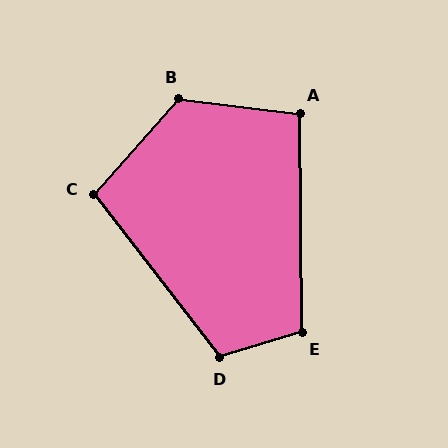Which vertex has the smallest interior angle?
A, at approximately 98 degrees.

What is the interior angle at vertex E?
Approximately 106 degrees (obtuse).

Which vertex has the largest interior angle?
B, at approximately 124 degrees.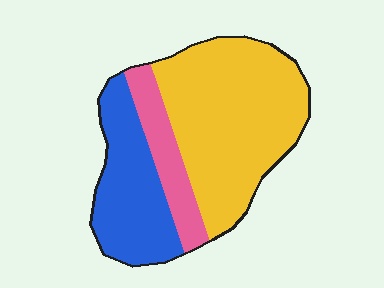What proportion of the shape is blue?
Blue covers around 30% of the shape.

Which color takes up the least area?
Pink, at roughly 15%.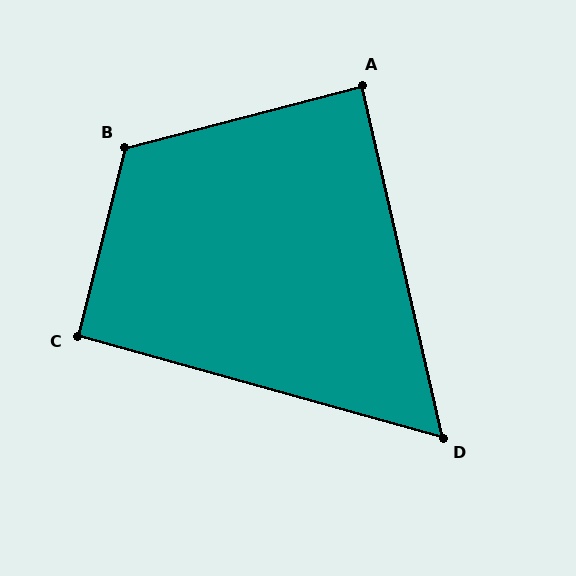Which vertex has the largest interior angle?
B, at approximately 118 degrees.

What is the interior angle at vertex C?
Approximately 92 degrees (approximately right).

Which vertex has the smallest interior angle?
D, at approximately 62 degrees.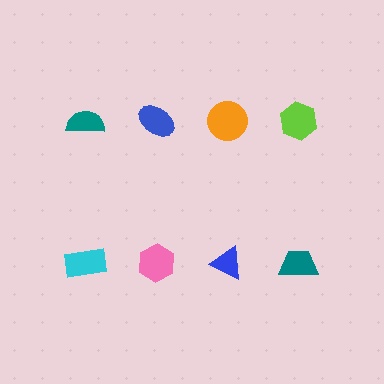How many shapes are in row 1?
4 shapes.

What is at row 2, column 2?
A pink hexagon.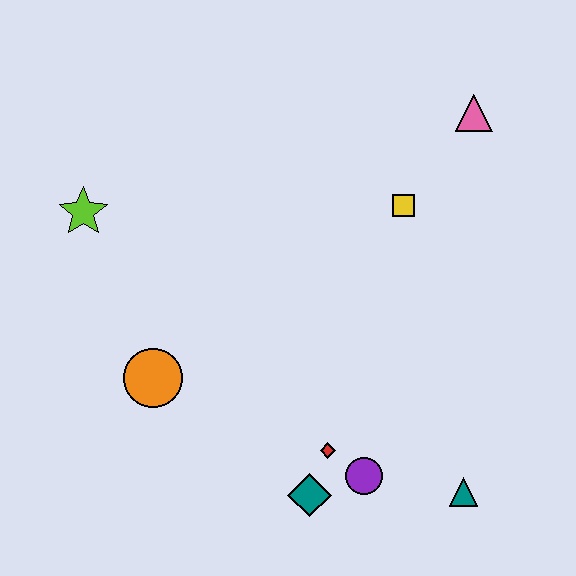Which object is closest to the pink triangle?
The yellow square is closest to the pink triangle.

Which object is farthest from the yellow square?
The lime star is farthest from the yellow square.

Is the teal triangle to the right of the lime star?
Yes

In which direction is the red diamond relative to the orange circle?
The red diamond is to the right of the orange circle.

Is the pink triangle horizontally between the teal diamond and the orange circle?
No